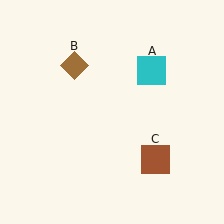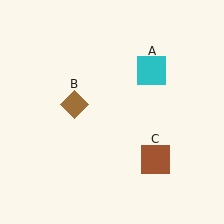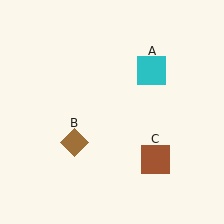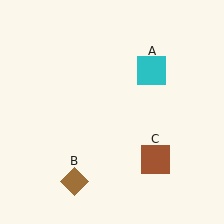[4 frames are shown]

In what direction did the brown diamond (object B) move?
The brown diamond (object B) moved down.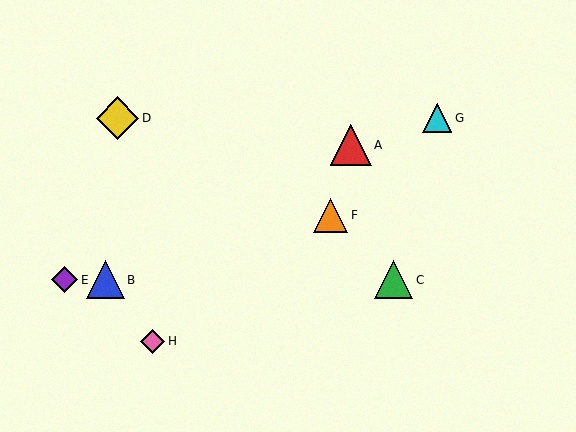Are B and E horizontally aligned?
Yes, both are at y≈280.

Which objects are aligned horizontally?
Objects B, C, E are aligned horizontally.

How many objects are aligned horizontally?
3 objects (B, C, E) are aligned horizontally.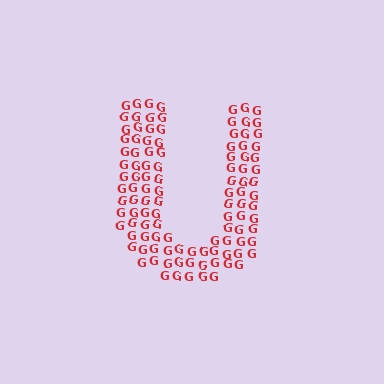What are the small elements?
The small elements are letter G's.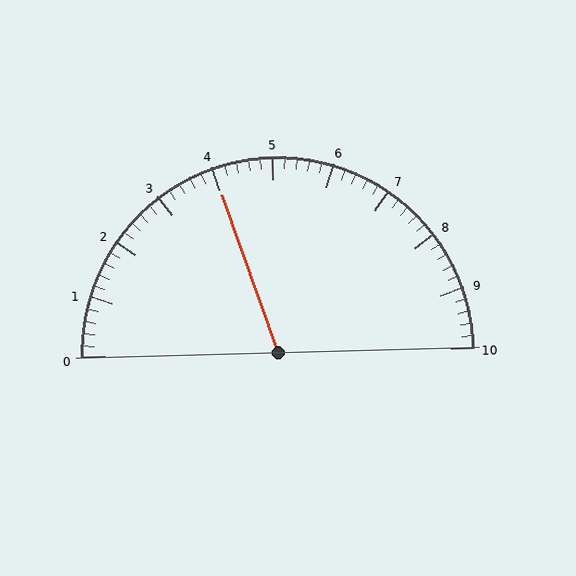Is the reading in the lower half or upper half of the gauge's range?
The reading is in the lower half of the range (0 to 10).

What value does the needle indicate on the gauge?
The needle indicates approximately 4.0.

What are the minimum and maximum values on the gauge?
The gauge ranges from 0 to 10.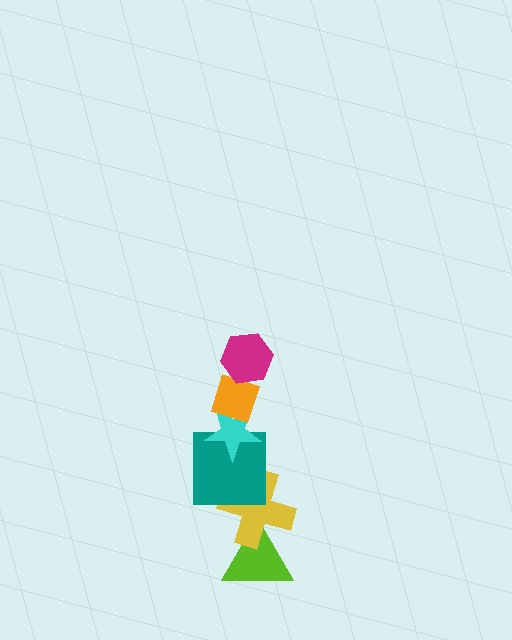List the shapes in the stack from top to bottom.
From top to bottom: the magenta hexagon, the orange diamond, the cyan star, the teal square, the yellow cross, the lime triangle.